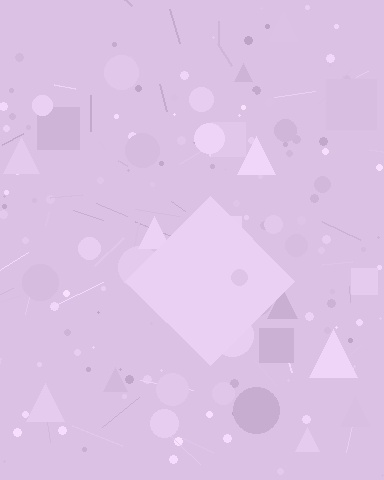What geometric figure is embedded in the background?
A diamond is embedded in the background.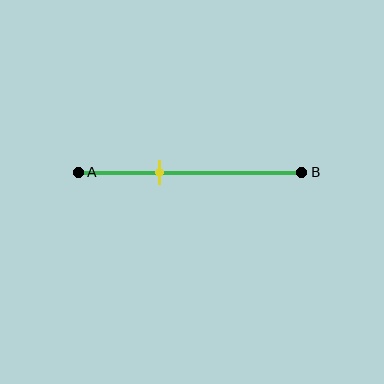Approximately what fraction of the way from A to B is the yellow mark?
The yellow mark is approximately 35% of the way from A to B.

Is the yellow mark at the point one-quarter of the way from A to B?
No, the mark is at about 35% from A, not at the 25% one-quarter point.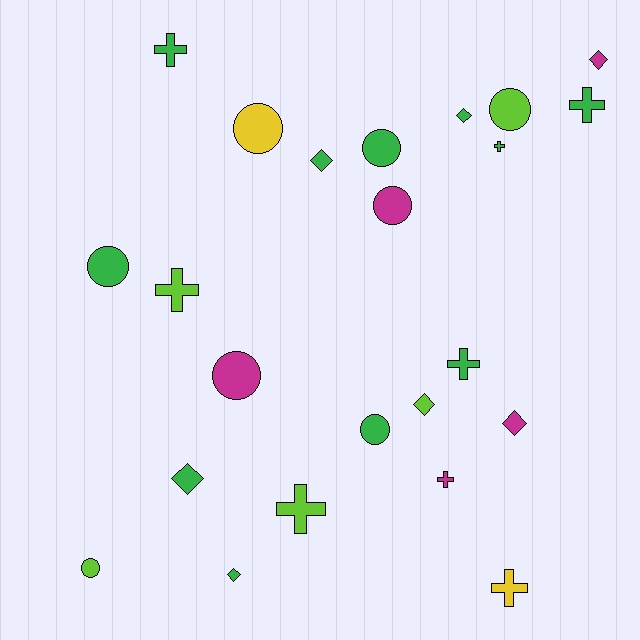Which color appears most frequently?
Green, with 11 objects.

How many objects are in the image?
There are 23 objects.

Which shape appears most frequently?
Cross, with 8 objects.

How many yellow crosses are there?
There is 1 yellow cross.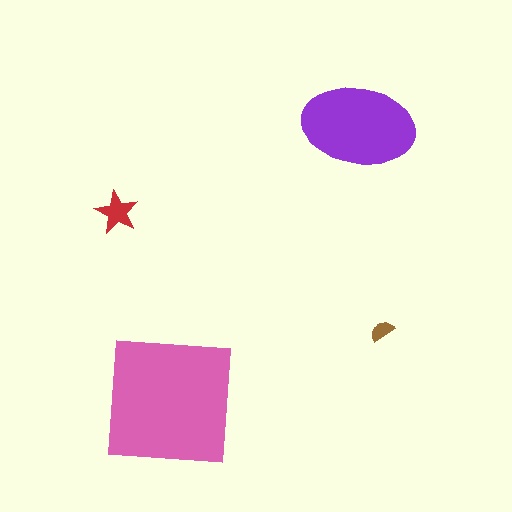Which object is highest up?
The purple ellipse is topmost.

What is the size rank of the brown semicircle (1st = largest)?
4th.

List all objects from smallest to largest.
The brown semicircle, the red star, the purple ellipse, the pink square.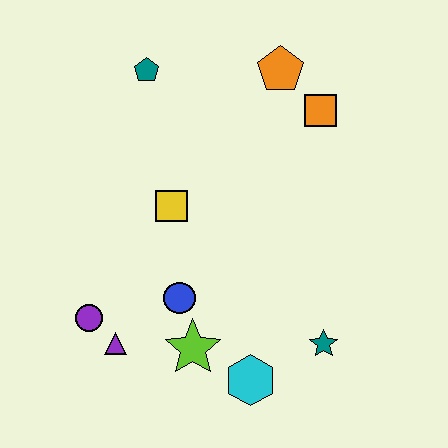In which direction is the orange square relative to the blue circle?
The orange square is above the blue circle.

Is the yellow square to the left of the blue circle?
Yes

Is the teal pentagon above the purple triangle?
Yes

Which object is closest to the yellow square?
The blue circle is closest to the yellow square.